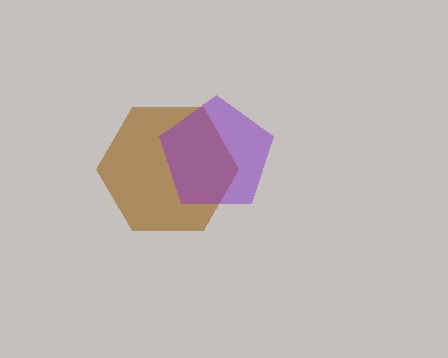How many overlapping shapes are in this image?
There are 2 overlapping shapes in the image.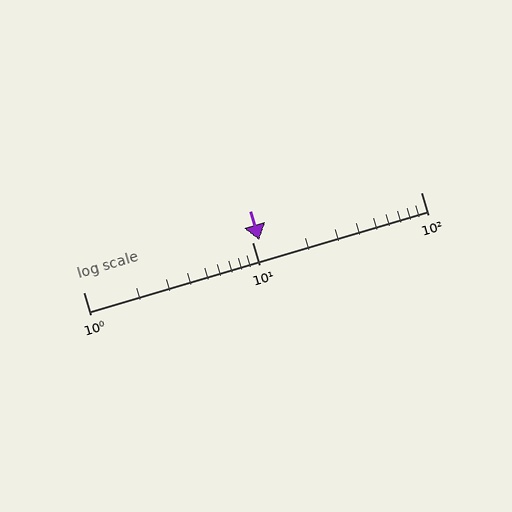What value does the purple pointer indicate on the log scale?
The pointer indicates approximately 11.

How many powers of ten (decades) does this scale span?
The scale spans 2 decades, from 1 to 100.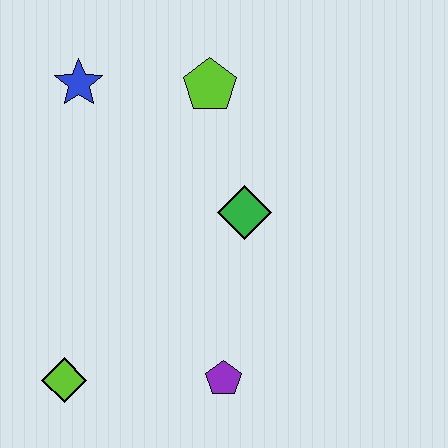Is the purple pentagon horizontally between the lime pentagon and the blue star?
No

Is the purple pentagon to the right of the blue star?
Yes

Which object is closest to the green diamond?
The lime pentagon is closest to the green diamond.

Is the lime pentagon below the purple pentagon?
No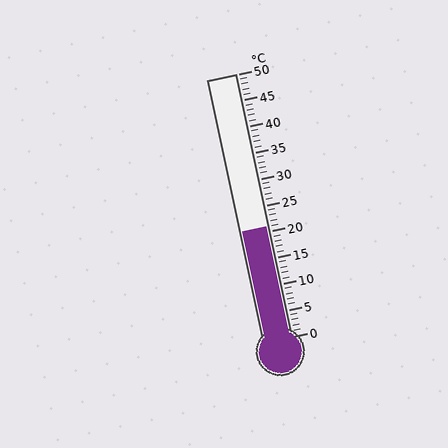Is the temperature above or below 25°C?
The temperature is below 25°C.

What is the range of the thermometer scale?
The thermometer scale ranges from 0°C to 50°C.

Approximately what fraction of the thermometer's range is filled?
The thermometer is filled to approximately 40% of its range.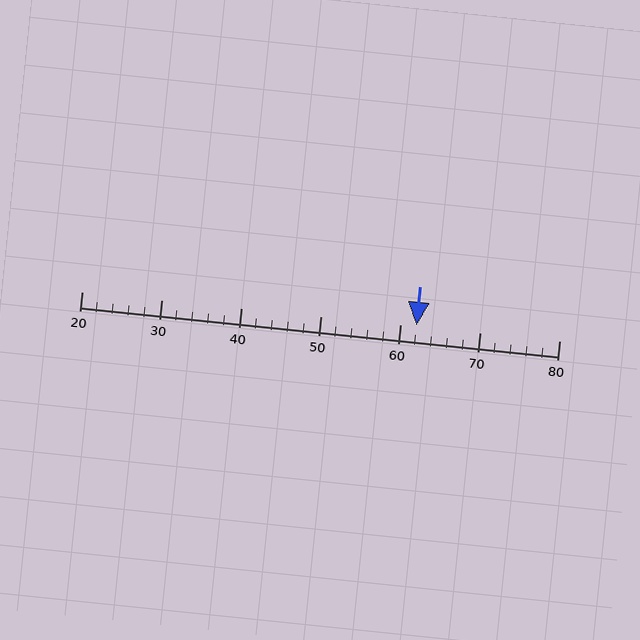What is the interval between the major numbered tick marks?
The major tick marks are spaced 10 units apart.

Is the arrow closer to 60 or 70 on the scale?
The arrow is closer to 60.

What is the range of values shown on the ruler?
The ruler shows values from 20 to 80.